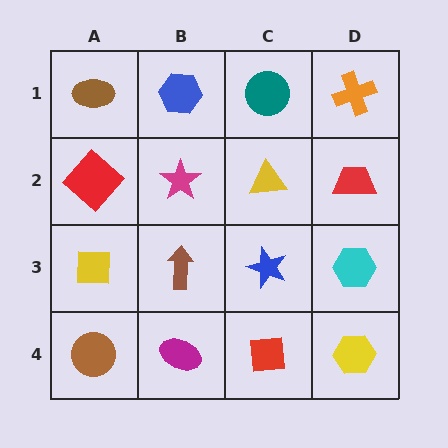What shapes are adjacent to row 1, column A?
A red diamond (row 2, column A), a blue hexagon (row 1, column B).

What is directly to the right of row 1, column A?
A blue hexagon.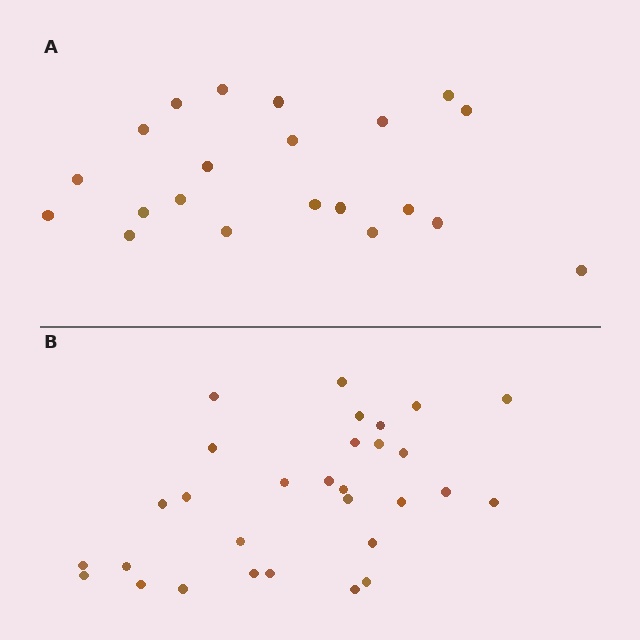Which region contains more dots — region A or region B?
Region B (the bottom region) has more dots.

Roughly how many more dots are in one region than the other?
Region B has roughly 8 or so more dots than region A.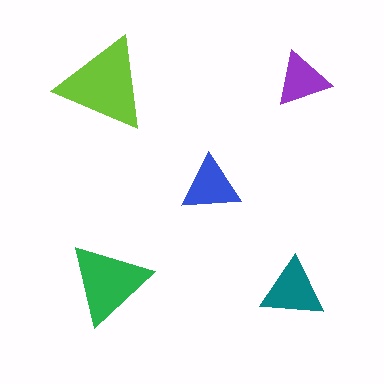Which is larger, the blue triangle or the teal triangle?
The teal one.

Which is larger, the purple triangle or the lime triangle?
The lime one.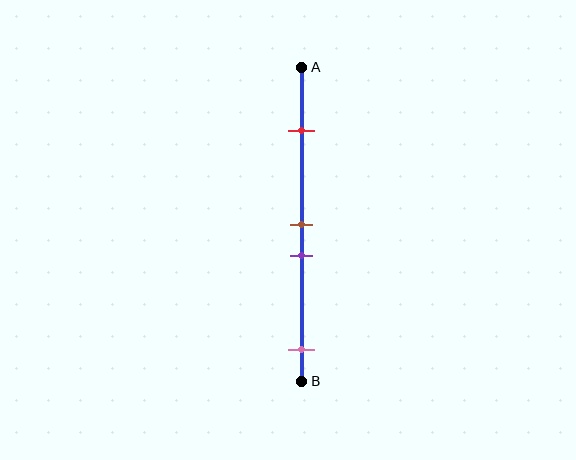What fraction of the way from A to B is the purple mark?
The purple mark is approximately 60% (0.6) of the way from A to B.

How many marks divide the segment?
There are 4 marks dividing the segment.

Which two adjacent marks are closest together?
The brown and purple marks are the closest adjacent pair.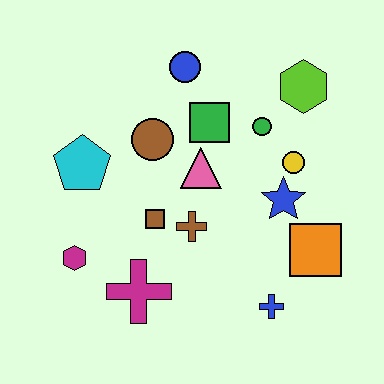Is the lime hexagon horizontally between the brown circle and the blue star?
No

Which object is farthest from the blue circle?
The blue cross is farthest from the blue circle.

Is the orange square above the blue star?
No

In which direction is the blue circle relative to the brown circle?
The blue circle is above the brown circle.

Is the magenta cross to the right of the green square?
No